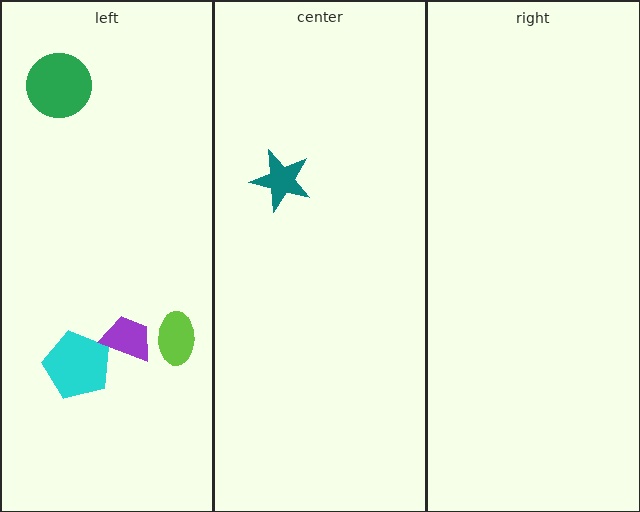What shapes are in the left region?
The lime ellipse, the cyan pentagon, the purple trapezoid, the green circle.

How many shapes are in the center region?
1.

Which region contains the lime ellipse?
The left region.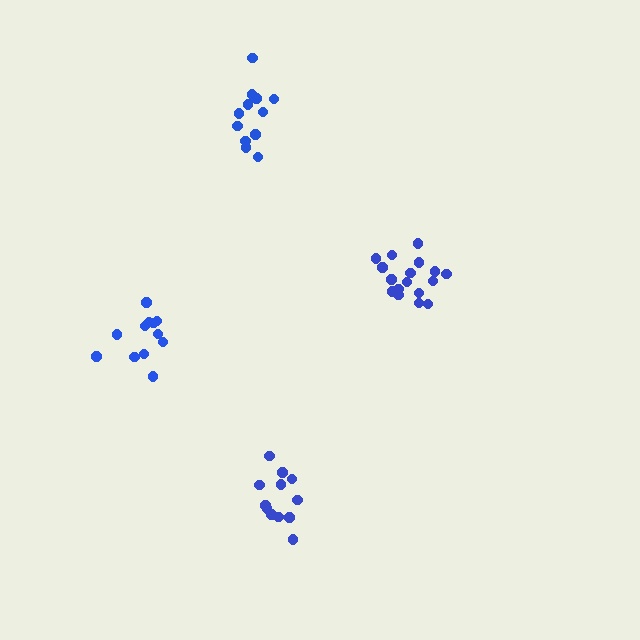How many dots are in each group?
Group 1: 12 dots, Group 2: 12 dots, Group 3: 18 dots, Group 4: 12 dots (54 total).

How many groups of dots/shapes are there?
There are 4 groups.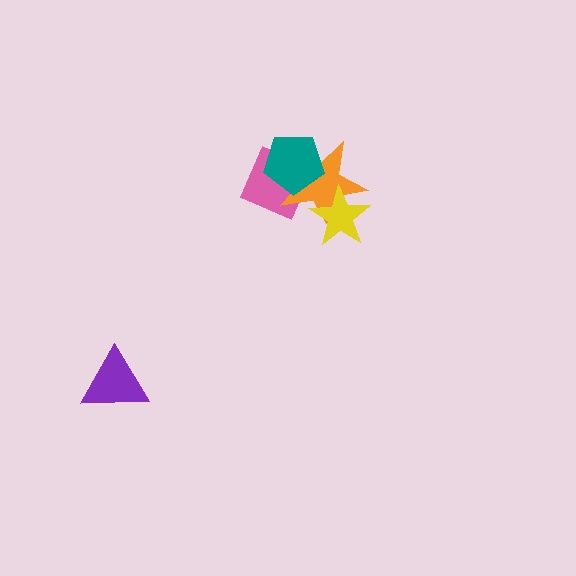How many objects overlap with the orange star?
3 objects overlap with the orange star.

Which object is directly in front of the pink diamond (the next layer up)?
The orange star is directly in front of the pink diamond.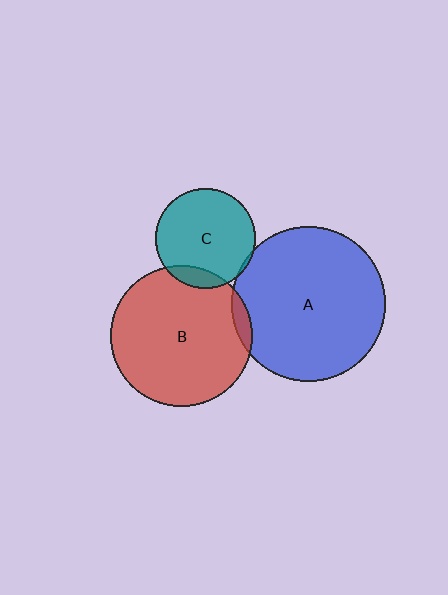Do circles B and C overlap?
Yes.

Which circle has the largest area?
Circle A (blue).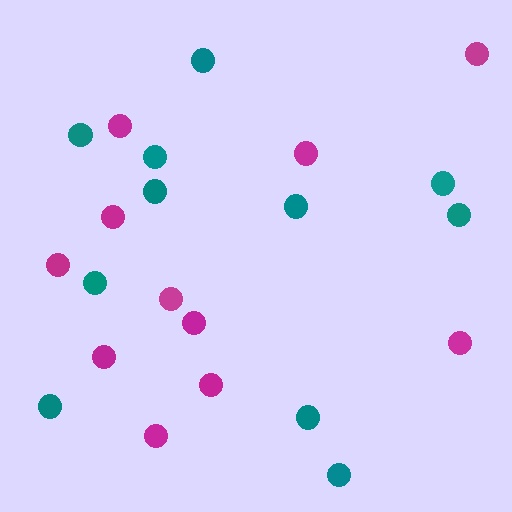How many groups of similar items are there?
There are 2 groups: one group of teal circles (11) and one group of magenta circles (11).